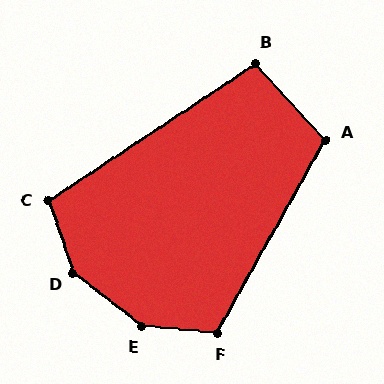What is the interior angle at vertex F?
Approximately 114 degrees (obtuse).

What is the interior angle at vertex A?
Approximately 108 degrees (obtuse).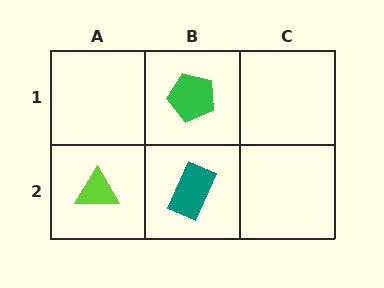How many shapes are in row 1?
1 shape.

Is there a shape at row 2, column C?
No, that cell is empty.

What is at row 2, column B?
A teal rectangle.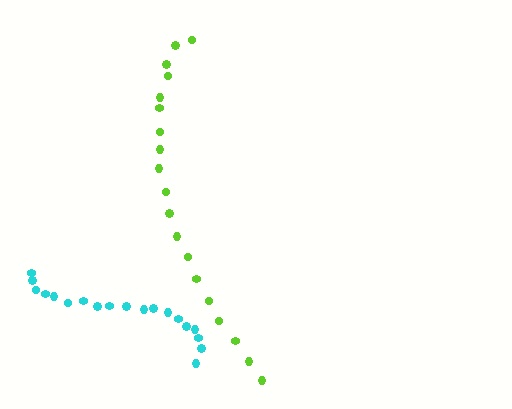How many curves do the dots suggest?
There are 2 distinct paths.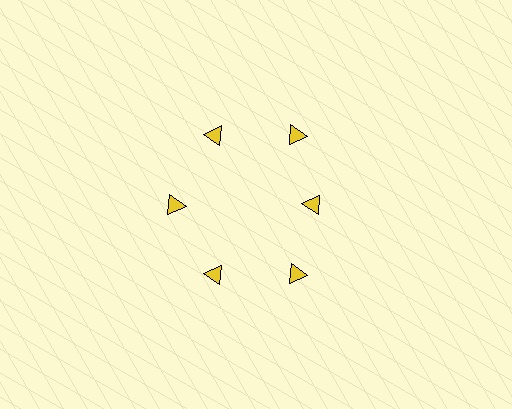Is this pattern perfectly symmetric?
No. The 6 yellow triangles are arranged in a ring, but one element near the 3 o'clock position is pulled inward toward the center, breaking the 6-fold rotational symmetry.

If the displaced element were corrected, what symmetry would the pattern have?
It would have 6-fold rotational symmetry — the pattern would map onto itself every 60 degrees.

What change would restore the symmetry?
The symmetry would be restored by moving it outward, back onto the ring so that all 6 triangles sit at equal angles and equal distance from the center.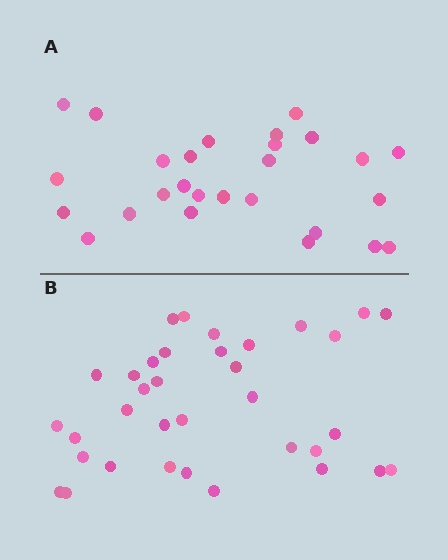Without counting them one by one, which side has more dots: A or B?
Region B (the bottom region) has more dots.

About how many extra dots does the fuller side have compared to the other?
Region B has roughly 8 or so more dots than region A.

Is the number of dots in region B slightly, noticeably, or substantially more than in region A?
Region B has noticeably more, but not dramatically so. The ratio is roughly 1.3 to 1.